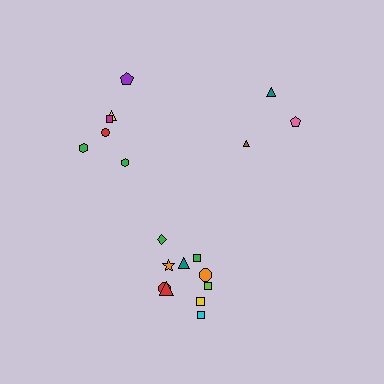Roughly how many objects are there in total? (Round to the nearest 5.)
Roughly 20 objects in total.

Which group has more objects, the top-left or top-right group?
The top-left group.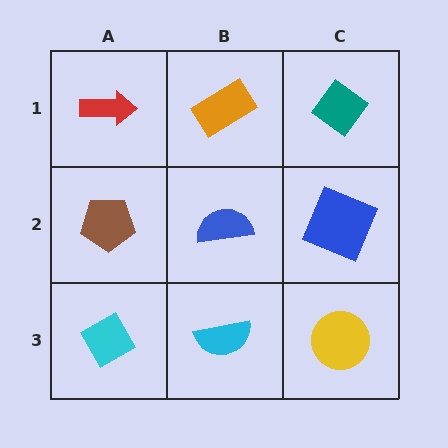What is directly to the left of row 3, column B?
A cyan diamond.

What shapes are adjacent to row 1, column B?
A blue semicircle (row 2, column B), a red arrow (row 1, column A), a teal diamond (row 1, column C).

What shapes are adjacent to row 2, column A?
A red arrow (row 1, column A), a cyan diamond (row 3, column A), a blue semicircle (row 2, column B).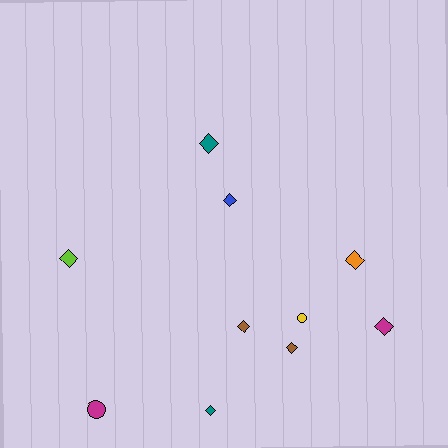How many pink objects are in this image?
There are no pink objects.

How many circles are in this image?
There are 2 circles.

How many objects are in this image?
There are 10 objects.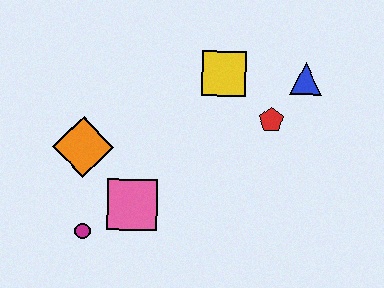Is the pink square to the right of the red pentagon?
No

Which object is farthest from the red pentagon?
The magenta circle is farthest from the red pentagon.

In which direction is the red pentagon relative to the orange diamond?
The red pentagon is to the right of the orange diamond.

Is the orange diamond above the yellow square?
No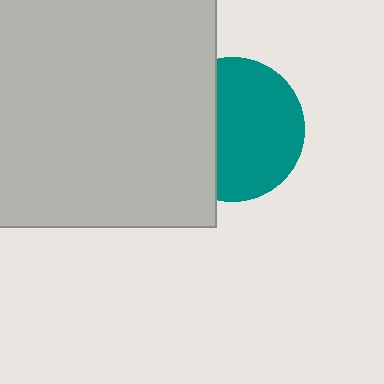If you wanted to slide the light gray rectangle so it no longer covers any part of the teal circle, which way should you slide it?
Slide it left — that is the most direct way to separate the two shapes.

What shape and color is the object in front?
The object in front is a light gray rectangle.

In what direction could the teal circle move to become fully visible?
The teal circle could move right. That would shift it out from behind the light gray rectangle entirely.